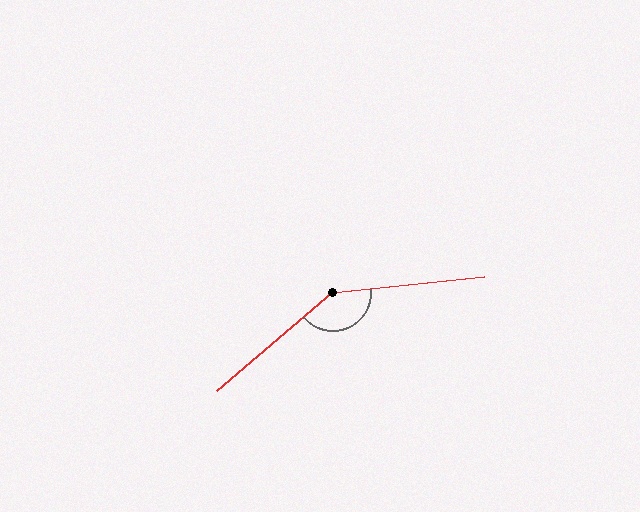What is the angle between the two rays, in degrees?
Approximately 146 degrees.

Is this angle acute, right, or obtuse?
It is obtuse.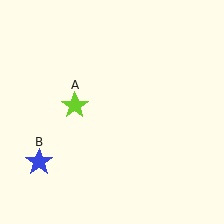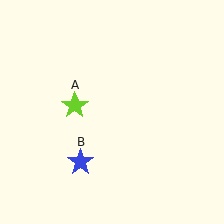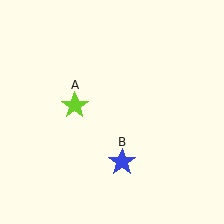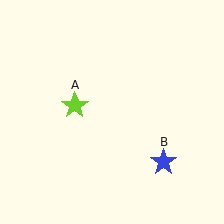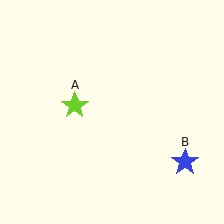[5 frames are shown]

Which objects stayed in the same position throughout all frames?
Lime star (object A) remained stationary.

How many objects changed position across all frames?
1 object changed position: blue star (object B).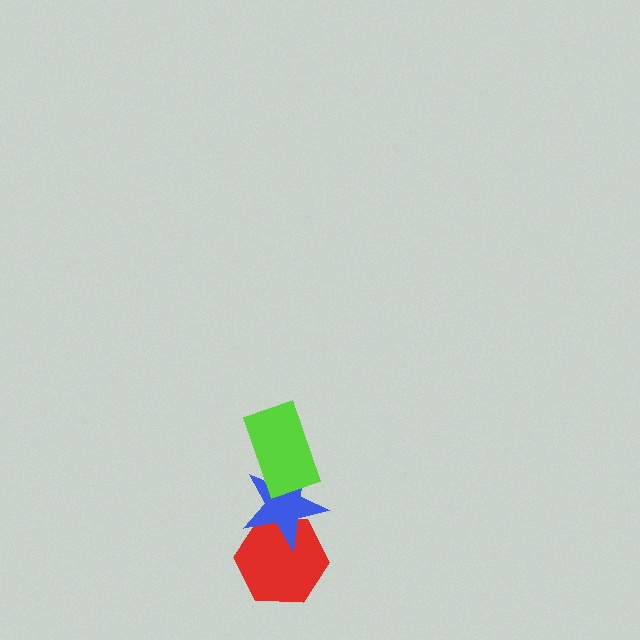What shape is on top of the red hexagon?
The blue star is on top of the red hexagon.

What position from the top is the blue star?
The blue star is 2nd from the top.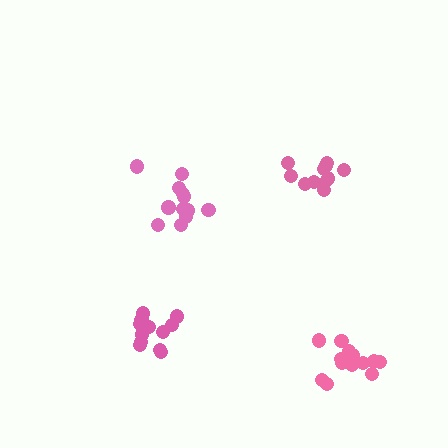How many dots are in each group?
Group 1: 11 dots, Group 2: 12 dots, Group 3: 12 dots, Group 4: 16 dots (51 total).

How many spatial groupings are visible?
There are 4 spatial groupings.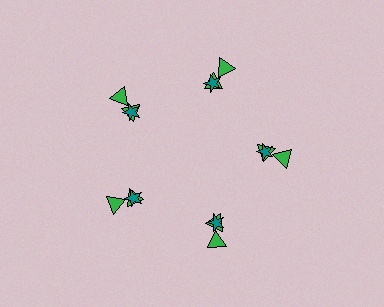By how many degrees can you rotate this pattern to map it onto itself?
The pattern maps onto itself every 72 degrees of rotation.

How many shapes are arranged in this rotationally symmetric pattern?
There are 15 shapes, arranged in 5 groups of 3.